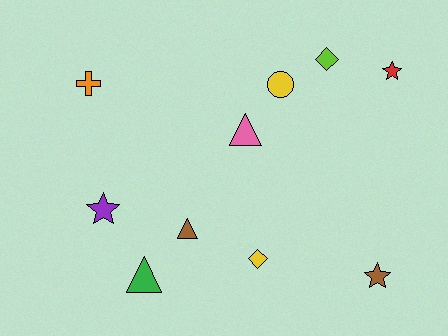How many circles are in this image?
There is 1 circle.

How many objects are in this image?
There are 10 objects.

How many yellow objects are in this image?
There are 2 yellow objects.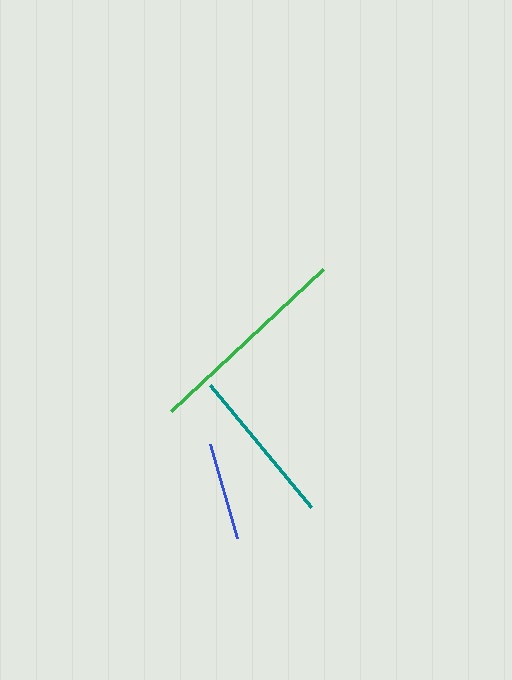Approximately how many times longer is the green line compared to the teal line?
The green line is approximately 1.3 times the length of the teal line.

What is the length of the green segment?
The green segment is approximately 208 pixels long.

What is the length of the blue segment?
The blue segment is approximately 98 pixels long.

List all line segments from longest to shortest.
From longest to shortest: green, teal, blue.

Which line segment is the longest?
The green line is the longest at approximately 208 pixels.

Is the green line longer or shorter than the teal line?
The green line is longer than the teal line.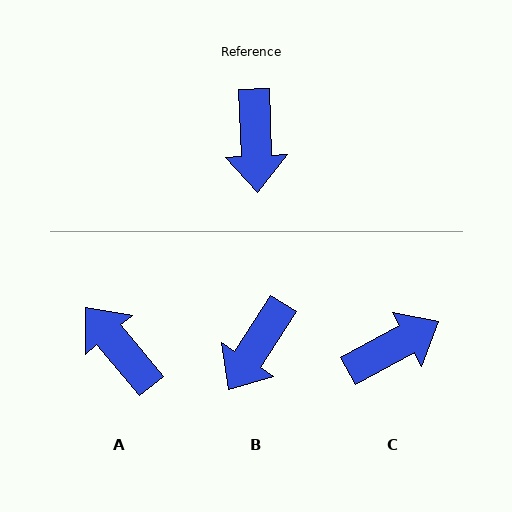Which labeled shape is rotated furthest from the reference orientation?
A, about 142 degrees away.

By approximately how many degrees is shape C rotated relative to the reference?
Approximately 117 degrees counter-clockwise.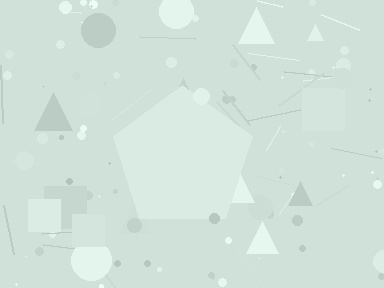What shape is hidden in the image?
A pentagon is hidden in the image.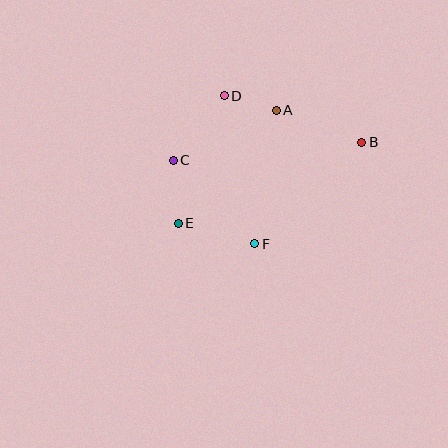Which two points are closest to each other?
Points A and D are closest to each other.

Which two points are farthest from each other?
Points B and E are farthest from each other.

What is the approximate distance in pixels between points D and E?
The distance between D and E is approximately 135 pixels.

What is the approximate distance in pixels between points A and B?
The distance between A and B is approximately 91 pixels.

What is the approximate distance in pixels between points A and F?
The distance between A and F is approximately 135 pixels.